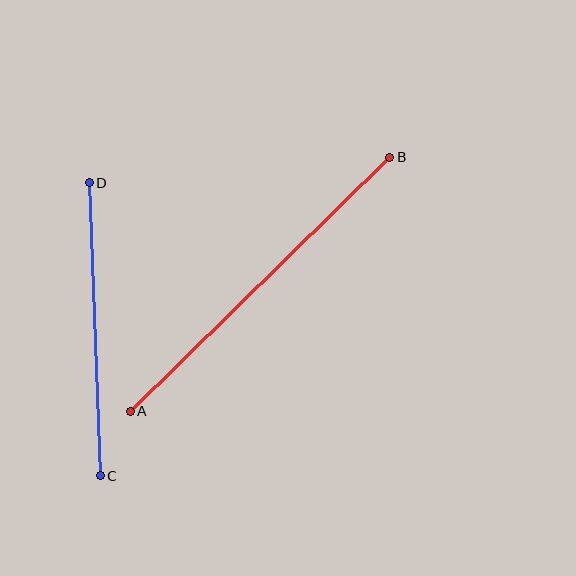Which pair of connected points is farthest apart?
Points A and B are farthest apart.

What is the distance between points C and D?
The distance is approximately 293 pixels.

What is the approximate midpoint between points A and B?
The midpoint is at approximately (260, 284) pixels.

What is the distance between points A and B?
The distance is approximately 363 pixels.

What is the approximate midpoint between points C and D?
The midpoint is at approximately (95, 329) pixels.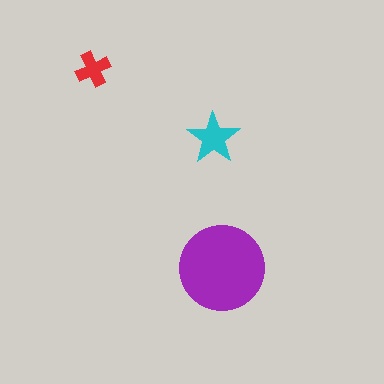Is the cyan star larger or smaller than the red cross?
Larger.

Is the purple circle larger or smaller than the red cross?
Larger.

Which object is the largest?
The purple circle.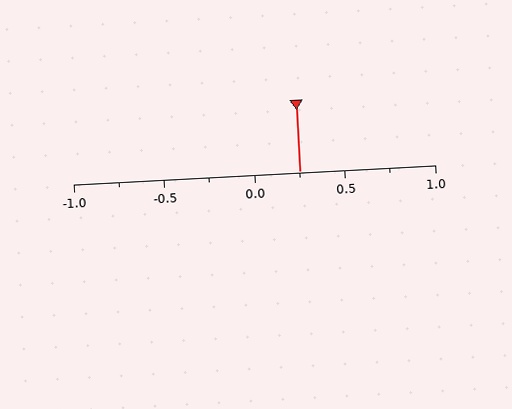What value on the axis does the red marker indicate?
The marker indicates approximately 0.25.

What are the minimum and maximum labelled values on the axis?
The axis runs from -1.0 to 1.0.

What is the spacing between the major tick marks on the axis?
The major ticks are spaced 0.5 apart.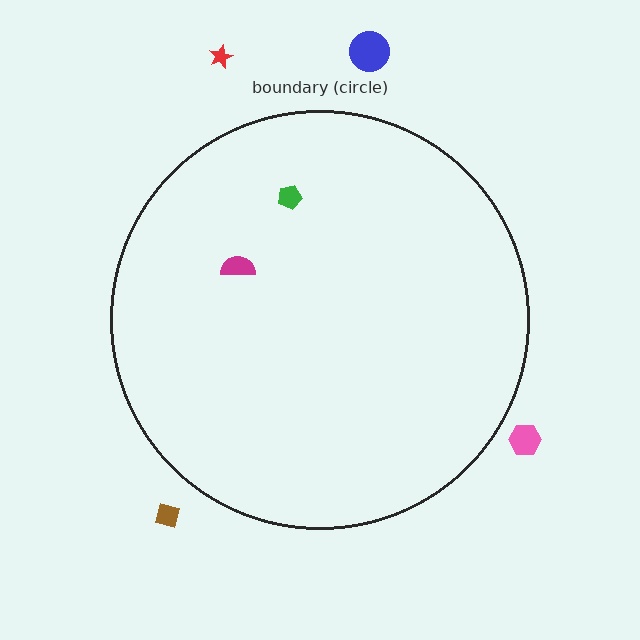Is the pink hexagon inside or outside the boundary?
Outside.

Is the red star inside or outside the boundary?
Outside.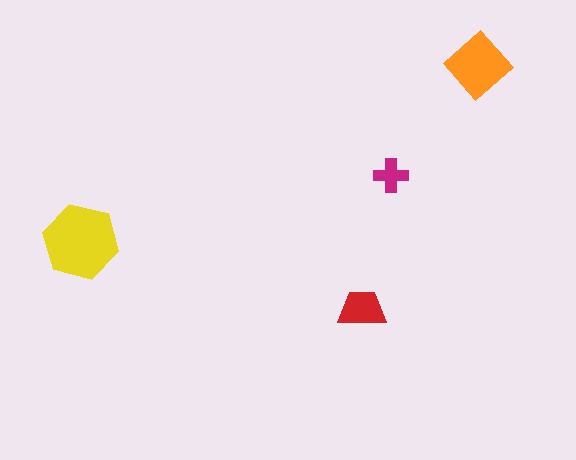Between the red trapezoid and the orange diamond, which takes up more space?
The orange diamond.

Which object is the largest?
The yellow hexagon.